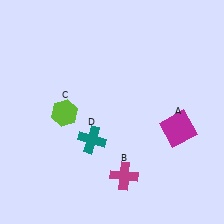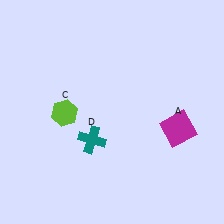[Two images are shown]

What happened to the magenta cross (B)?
The magenta cross (B) was removed in Image 2. It was in the bottom-right area of Image 1.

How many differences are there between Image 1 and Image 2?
There is 1 difference between the two images.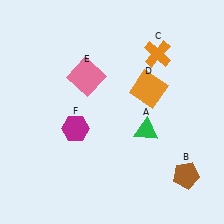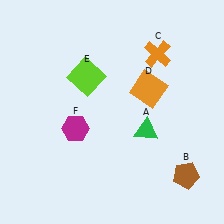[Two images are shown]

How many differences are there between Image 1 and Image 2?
There is 1 difference between the two images.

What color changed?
The square (E) changed from pink in Image 1 to lime in Image 2.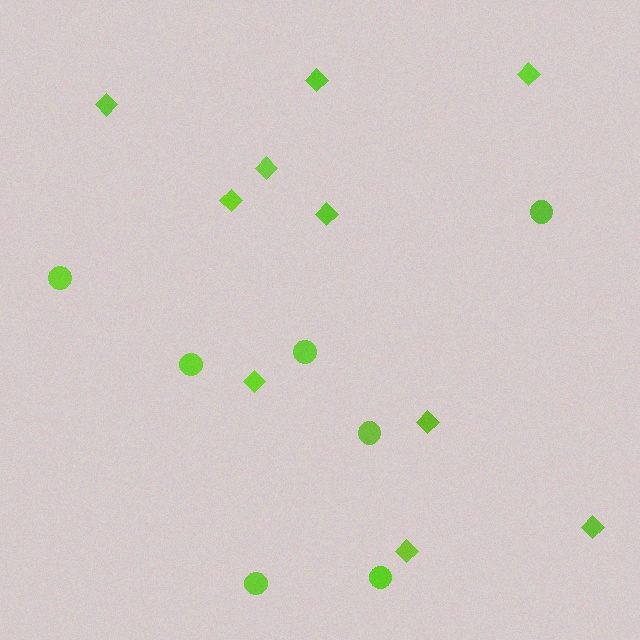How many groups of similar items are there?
There are 2 groups: one group of circles (7) and one group of diamonds (10).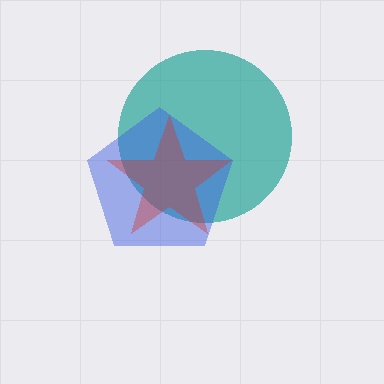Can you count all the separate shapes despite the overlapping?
Yes, there are 3 separate shapes.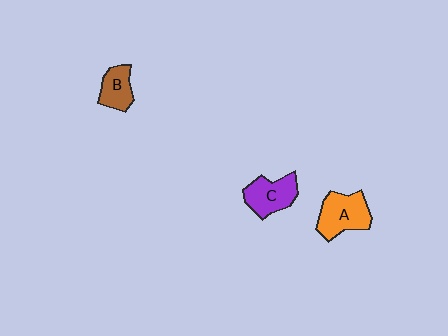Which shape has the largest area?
Shape A (orange).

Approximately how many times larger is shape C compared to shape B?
Approximately 1.3 times.